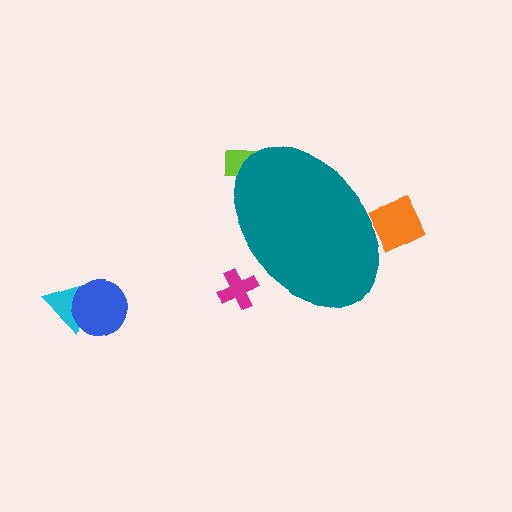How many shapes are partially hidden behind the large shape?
3 shapes are partially hidden.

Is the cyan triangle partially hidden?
No, the cyan triangle is fully visible.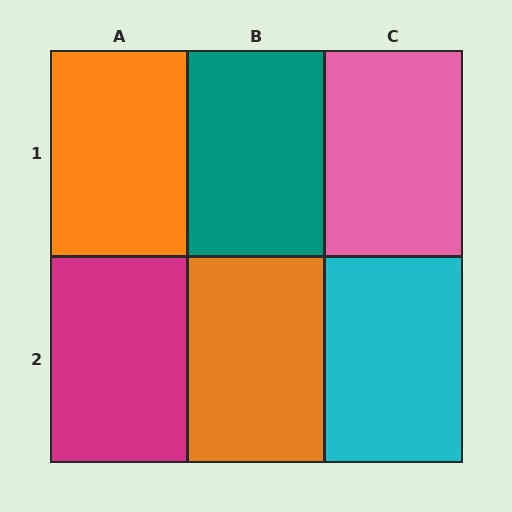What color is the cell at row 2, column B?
Orange.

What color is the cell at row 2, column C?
Cyan.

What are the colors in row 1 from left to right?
Orange, teal, pink.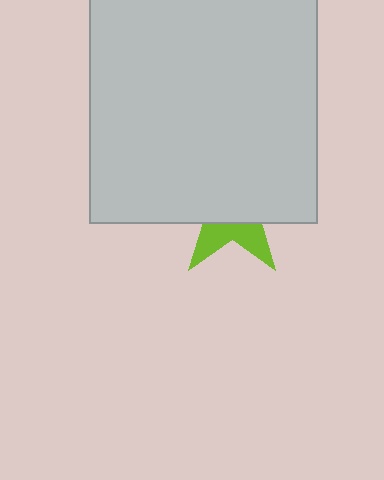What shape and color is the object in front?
The object in front is a light gray square.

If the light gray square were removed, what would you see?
You would see the complete lime star.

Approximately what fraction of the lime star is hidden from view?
Roughly 67% of the lime star is hidden behind the light gray square.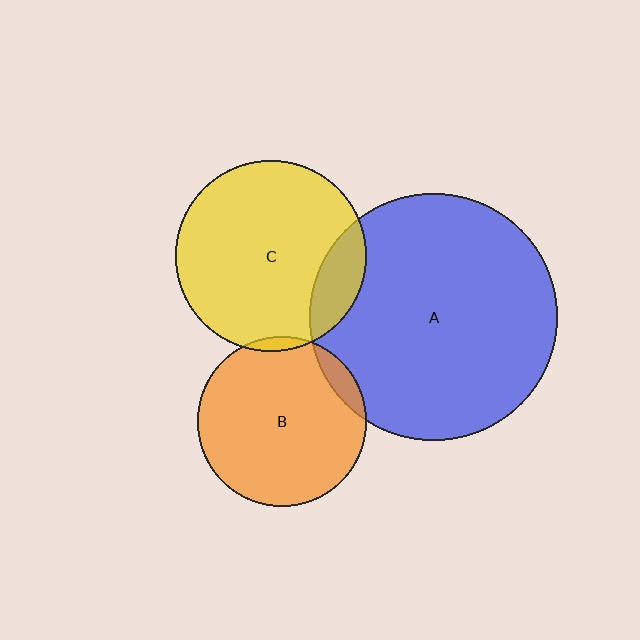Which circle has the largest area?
Circle A (blue).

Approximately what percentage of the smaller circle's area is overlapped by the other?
Approximately 5%.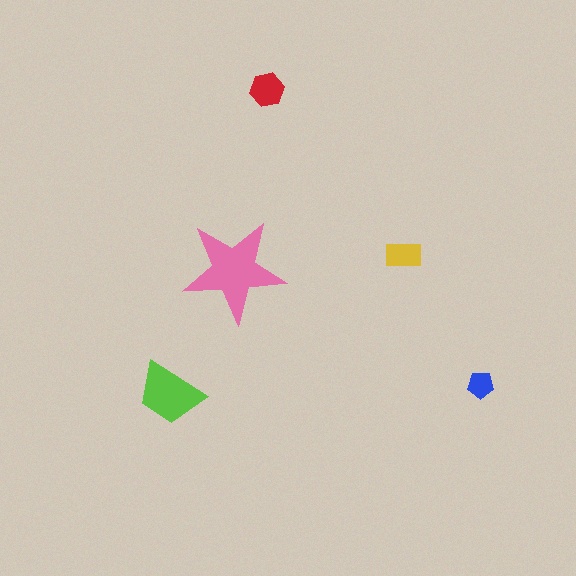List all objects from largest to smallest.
The pink star, the lime trapezoid, the red hexagon, the yellow rectangle, the blue pentagon.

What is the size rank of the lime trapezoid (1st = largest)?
2nd.